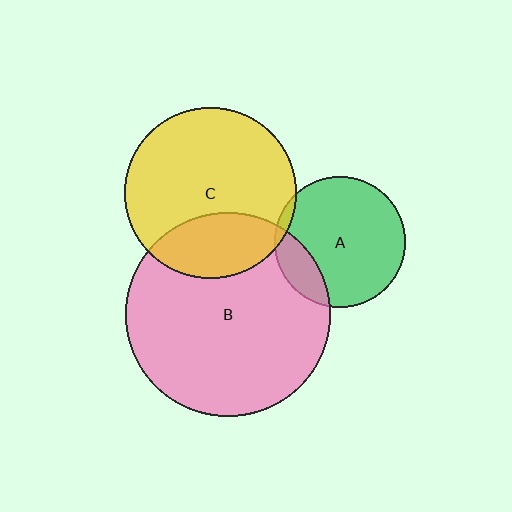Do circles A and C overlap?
Yes.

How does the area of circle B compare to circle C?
Approximately 1.4 times.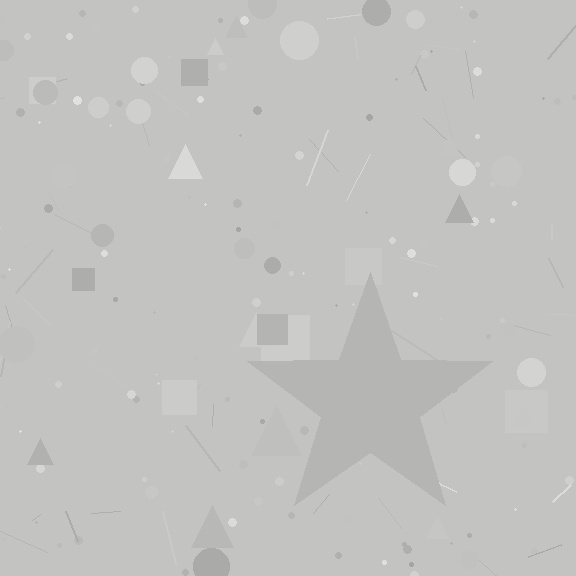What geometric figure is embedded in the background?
A star is embedded in the background.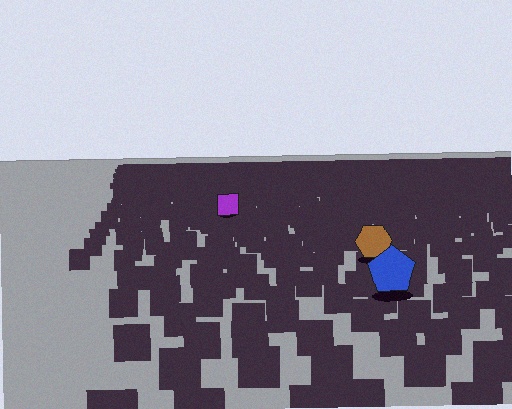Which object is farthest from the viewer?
The purple square is farthest from the viewer. It appears smaller and the ground texture around it is denser.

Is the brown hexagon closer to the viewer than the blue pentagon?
No. The blue pentagon is closer — you can tell from the texture gradient: the ground texture is coarser near it.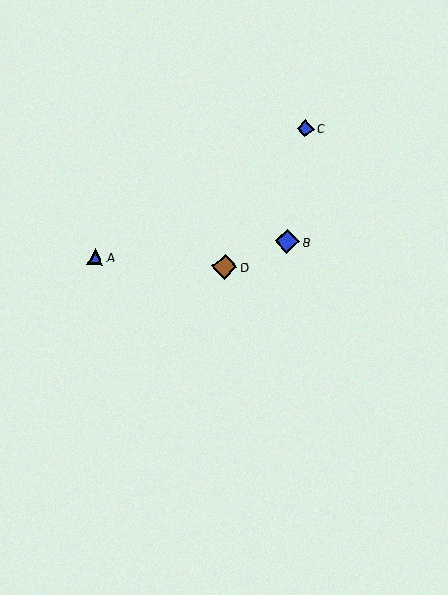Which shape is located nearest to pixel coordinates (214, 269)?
The brown diamond (labeled D) at (225, 267) is nearest to that location.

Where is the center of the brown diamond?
The center of the brown diamond is at (225, 267).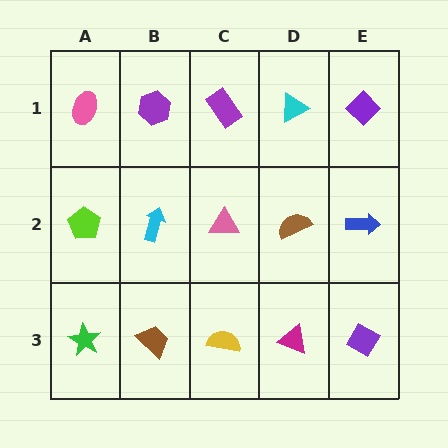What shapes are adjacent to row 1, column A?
A lime pentagon (row 2, column A), a purple hexagon (row 1, column B).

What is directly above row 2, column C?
A purple rectangle.